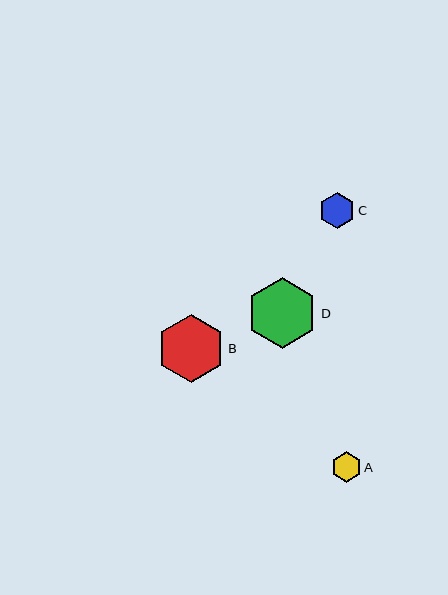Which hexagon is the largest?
Hexagon D is the largest with a size of approximately 71 pixels.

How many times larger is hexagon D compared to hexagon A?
Hexagon D is approximately 2.3 times the size of hexagon A.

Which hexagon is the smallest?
Hexagon A is the smallest with a size of approximately 30 pixels.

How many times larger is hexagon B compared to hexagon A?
Hexagon B is approximately 2.3 times the size of hexagon A.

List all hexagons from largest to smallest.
From largest to smallest: D, B, C, A.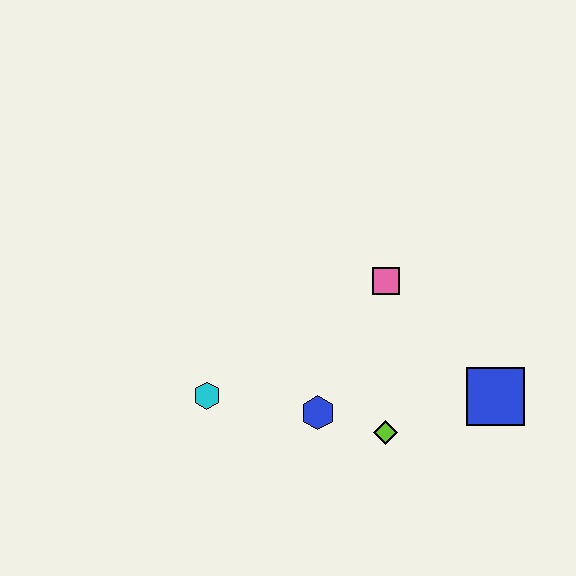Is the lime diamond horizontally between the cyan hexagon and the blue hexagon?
No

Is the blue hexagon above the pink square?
No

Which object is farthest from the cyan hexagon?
The blue square is farthest from the cyan hexagon.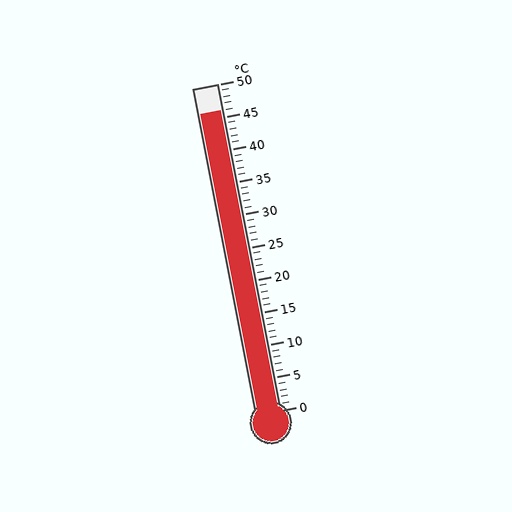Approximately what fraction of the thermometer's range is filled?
The thermometer is filled to approximately 90% of its range.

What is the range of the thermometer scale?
The thermometer scale ranges from 0°C to 50°C.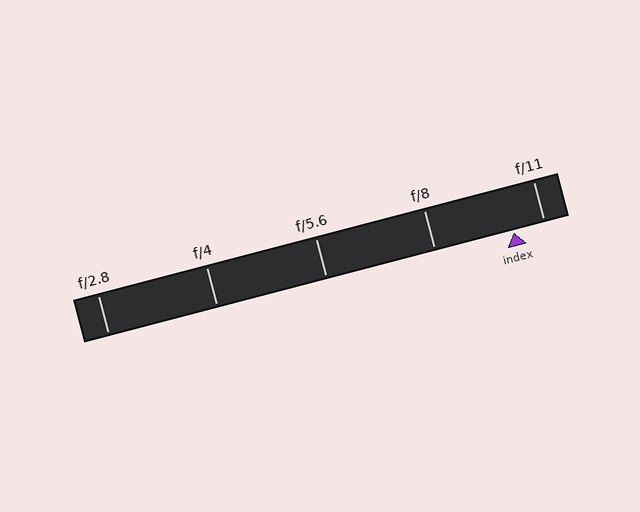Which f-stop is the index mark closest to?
The index mark is closest to f/11.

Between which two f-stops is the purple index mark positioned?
The index mark is between f/8 and f/11.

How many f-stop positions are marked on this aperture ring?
There are 5 f-stop positions marked.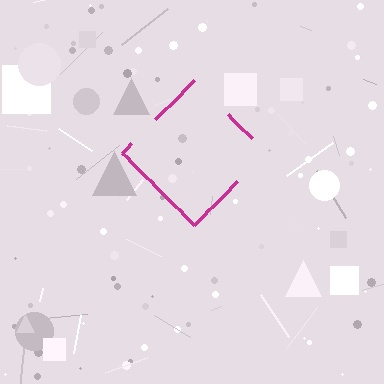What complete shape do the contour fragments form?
The contour fragments form a diamond.